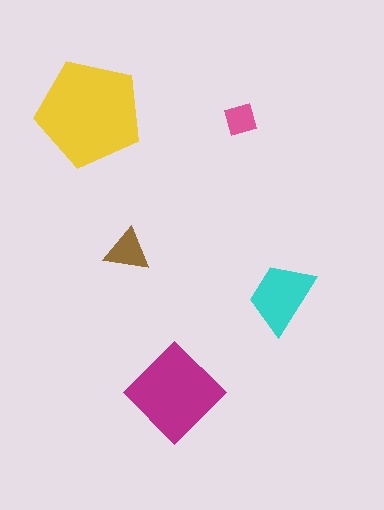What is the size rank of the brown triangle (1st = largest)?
4th.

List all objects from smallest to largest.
The pink square, the brown triangle, the cyan trapezoid, the magenta diamond, the yellow pentagon.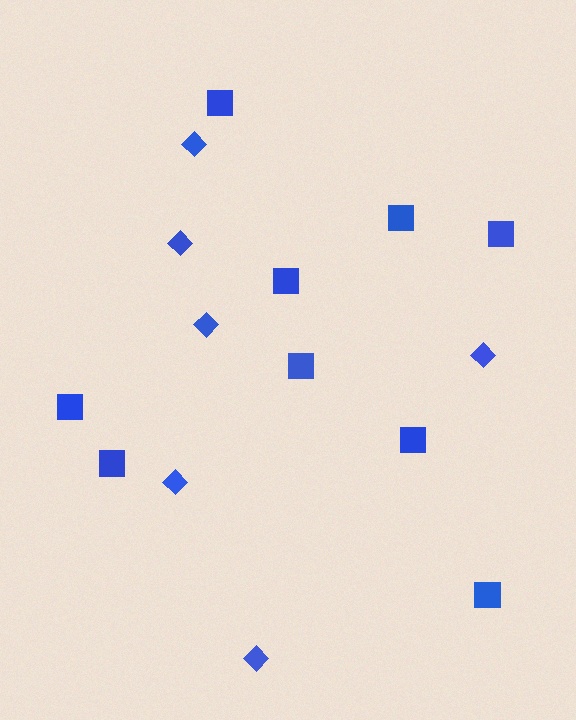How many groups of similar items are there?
There are 2 groups: one group of diamonds (6) and one group of squares (9).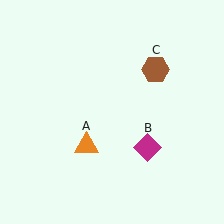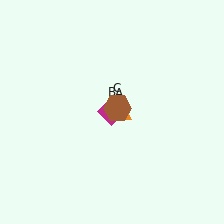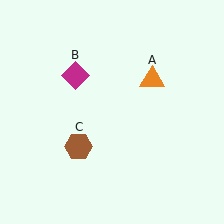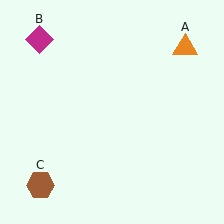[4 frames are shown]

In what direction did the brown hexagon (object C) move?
The brown hexagon (object C) moved down and to the left.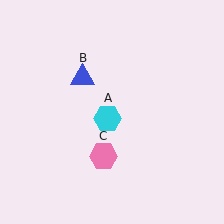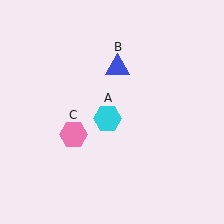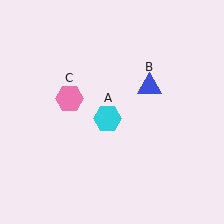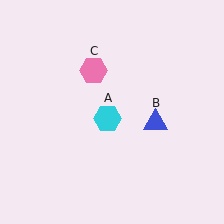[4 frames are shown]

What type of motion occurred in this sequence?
The blue triangle (object B), pink hexagon (object C) rotated clockwise around the center of the scene.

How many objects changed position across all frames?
2 objects changed position: blue triangle (object B), pink hexagon (object C).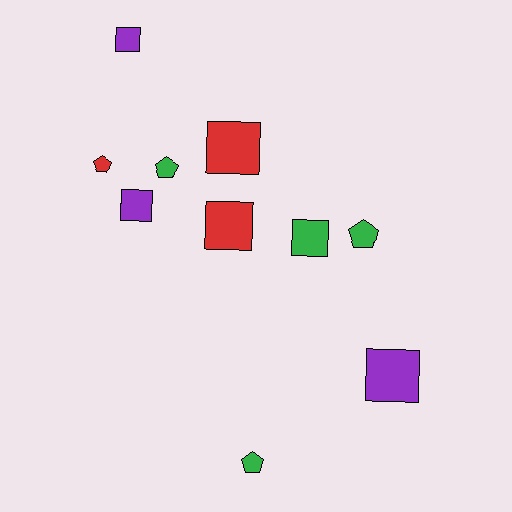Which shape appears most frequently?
Square, with 6 objects.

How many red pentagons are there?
There is 1 red pentagon.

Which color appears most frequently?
Green, with 4 objects.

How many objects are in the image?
There are 10 objects.